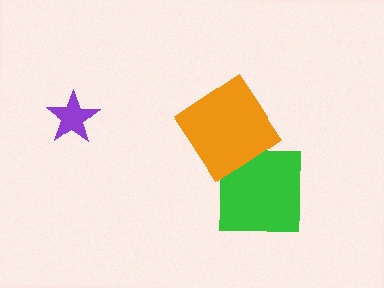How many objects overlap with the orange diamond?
1 object overlaps with the orange diamond.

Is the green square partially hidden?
Yes, it is partially covered by another shape.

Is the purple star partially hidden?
No, no other shape covers it.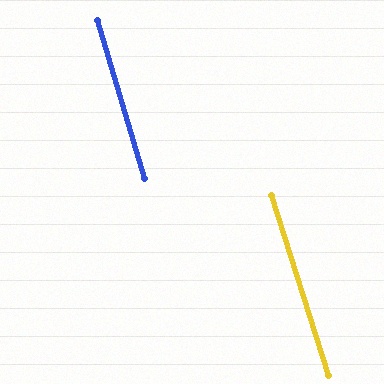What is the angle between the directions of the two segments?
Approximately 1 degree.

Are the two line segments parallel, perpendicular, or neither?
Parallel — their directions differ by only 0.8°.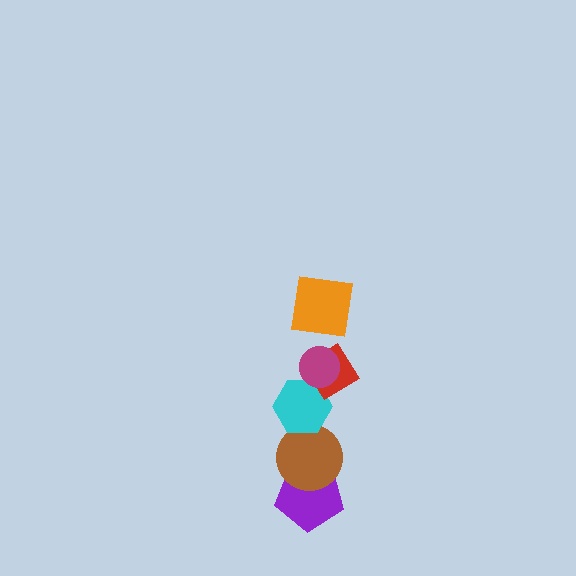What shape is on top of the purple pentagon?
The brown circle is on top of the purple pentagon.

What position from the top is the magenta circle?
The magenta circle is 2nd from the top.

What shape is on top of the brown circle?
The cyan hexagon is on top of the brown circle.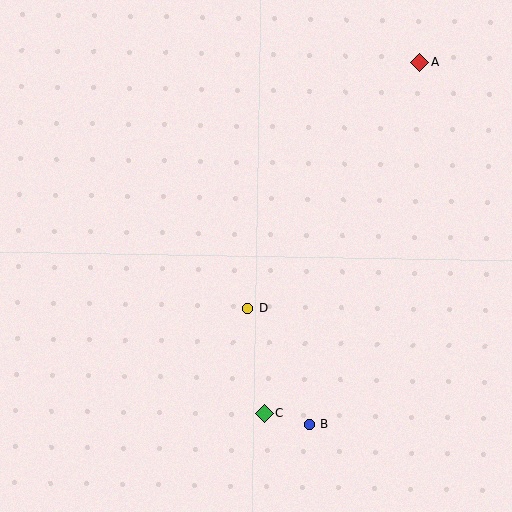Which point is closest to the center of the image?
Point D at (248, 308) is closest to the center.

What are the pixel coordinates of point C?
Point C is at (265, 414).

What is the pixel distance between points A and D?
The distance between A and D is 300 pixels.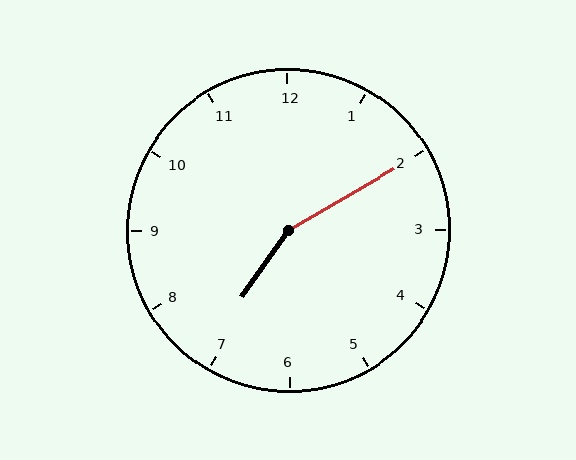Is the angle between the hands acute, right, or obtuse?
It is obtuse.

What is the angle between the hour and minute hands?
Approximately 155 degrees.